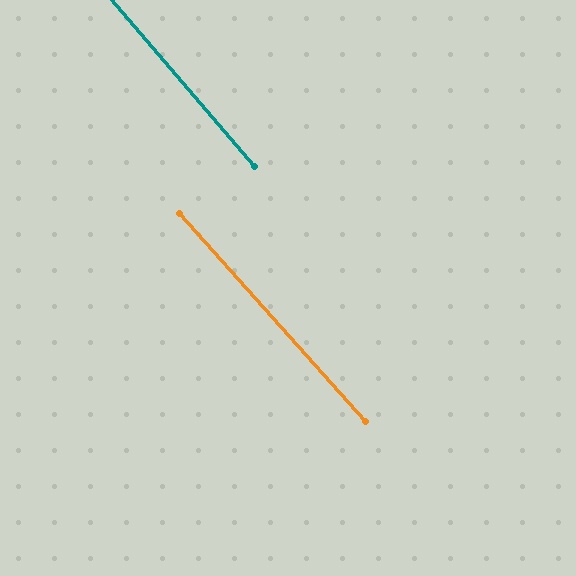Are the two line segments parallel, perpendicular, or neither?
Parallel — their directions differ by only 1.3°.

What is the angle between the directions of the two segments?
Approximately 1 degree.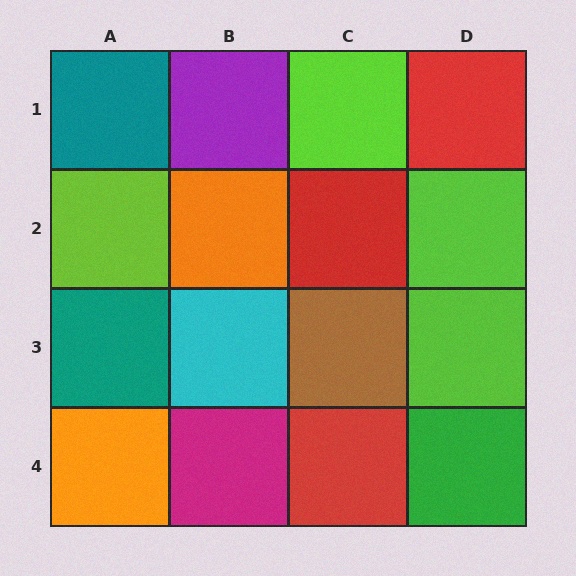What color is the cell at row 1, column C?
Lime.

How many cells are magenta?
1 cell is magenta.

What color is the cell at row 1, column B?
Purple.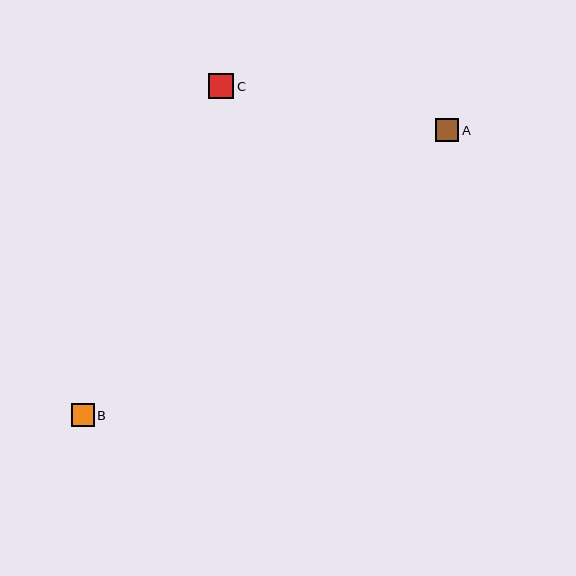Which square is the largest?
Square C is the largest with a size of approximately 25 pixels.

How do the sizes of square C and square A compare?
Square C and square A are approximately the same size.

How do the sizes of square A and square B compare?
Square A and square B are approximately the same size.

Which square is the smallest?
Square B is the smallest with a size of approximately 23 pixels.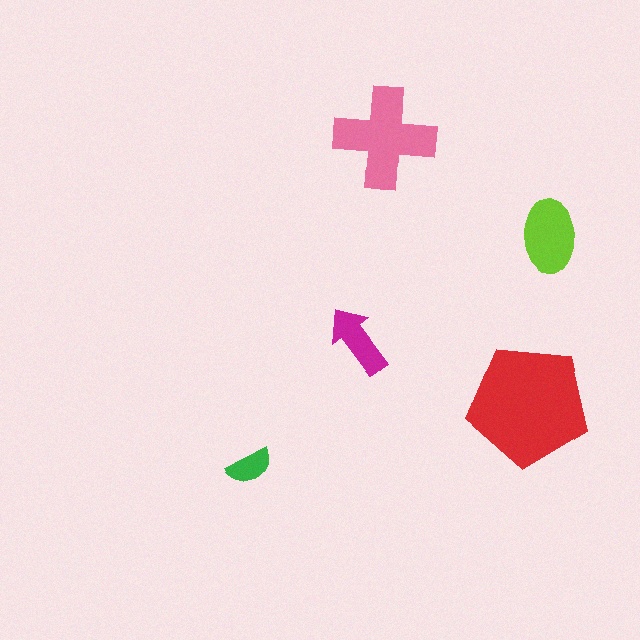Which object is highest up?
The pink cross is topmost.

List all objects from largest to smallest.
The red pentagon, the pink cross, the lime ellipse, the magenta arrow, the green semicircle.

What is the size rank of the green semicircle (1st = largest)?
5th.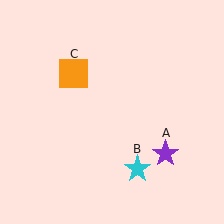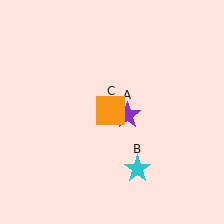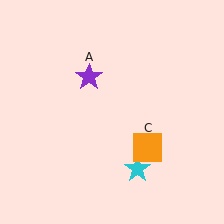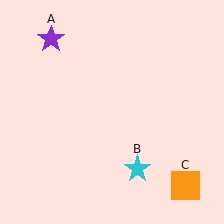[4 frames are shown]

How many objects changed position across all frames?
2 objects changed position: purple star (object A), orange square (object C).